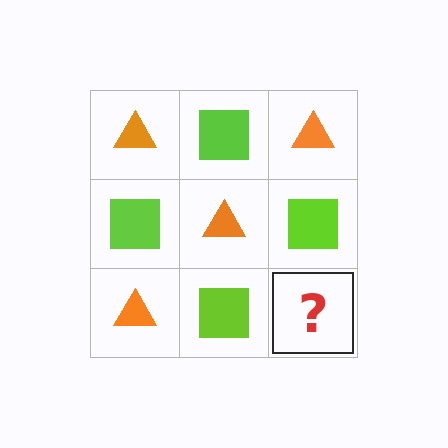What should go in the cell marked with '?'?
The missing cell should contain an orange triangle.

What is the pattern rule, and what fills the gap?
The rule is that it alternates orange triangle and lime square in a checkerboard pattern. The gap should be filled with an orange triangle.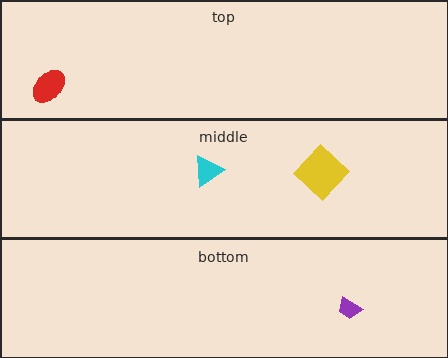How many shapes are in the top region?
1.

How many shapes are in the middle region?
2.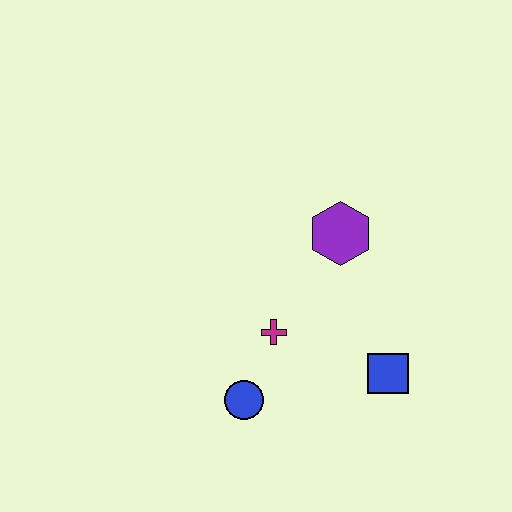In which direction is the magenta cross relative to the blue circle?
The magenta cross is above the blue circle.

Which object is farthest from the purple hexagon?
The blue circle is farthest from the purple hexagon.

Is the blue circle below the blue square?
Yes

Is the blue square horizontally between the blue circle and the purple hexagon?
No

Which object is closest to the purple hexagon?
The magenta cross is closest to the purple hexagon.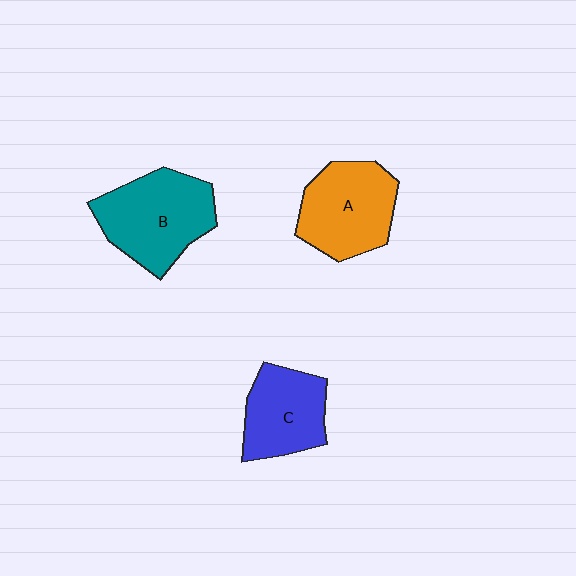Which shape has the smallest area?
Shape C (blue).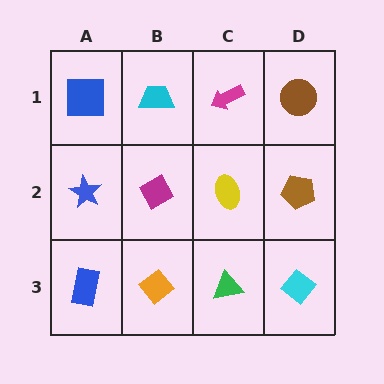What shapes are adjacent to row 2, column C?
A magenta arrow (row 1, column C), a green triangle (row 3, column C), a magenta diamond (row 2, column B), a brown pentagon (row 2, column D).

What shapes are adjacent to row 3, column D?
A brown pentagon (row 2, column D), a green triangle (row 3, column C).